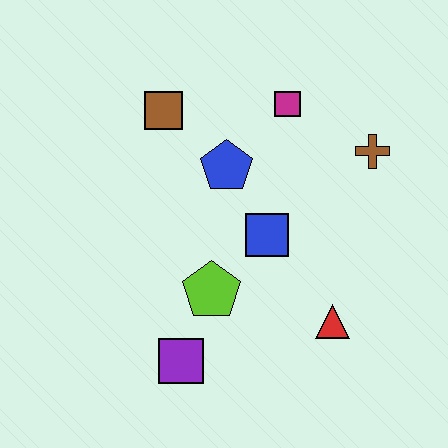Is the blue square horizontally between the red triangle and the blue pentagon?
Yes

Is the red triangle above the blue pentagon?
No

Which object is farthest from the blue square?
The brown square is farthest from the blue square.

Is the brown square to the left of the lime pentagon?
Yes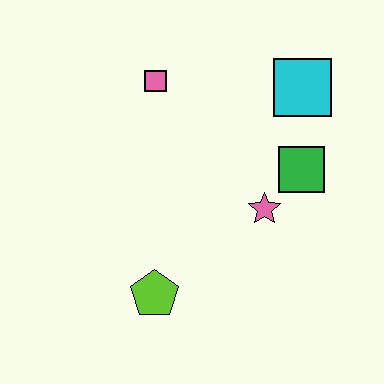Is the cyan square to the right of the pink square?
Yes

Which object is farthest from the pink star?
The pink square is farthest from the pink star.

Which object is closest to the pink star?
The green square is closest to the pink star.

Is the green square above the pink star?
Yes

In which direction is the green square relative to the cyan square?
The green square is below the cyan square.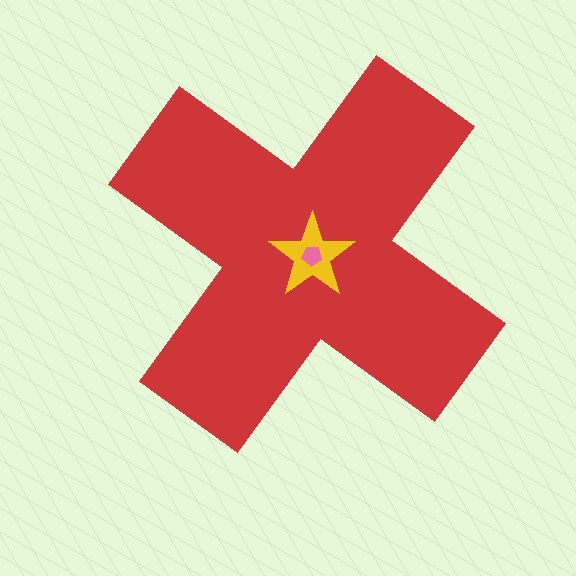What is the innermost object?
The pink pentagon.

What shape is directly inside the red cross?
The yellow star.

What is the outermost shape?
The red cross.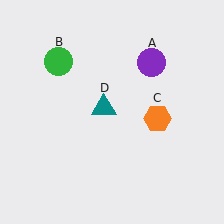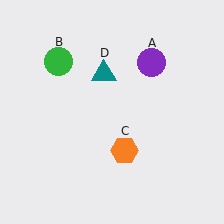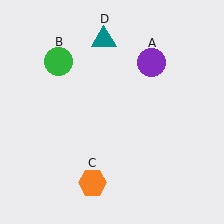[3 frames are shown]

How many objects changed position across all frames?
2 objects changed position: orange hexagon (object C), teal triangle (object D).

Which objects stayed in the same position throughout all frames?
Purple circle (object A) and green circle (object B) remained stationary.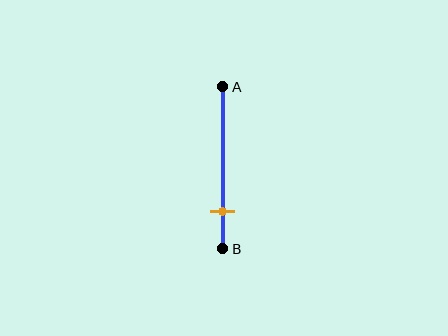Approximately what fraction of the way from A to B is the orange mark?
The orange mark is approximately 75% of the way from A to B.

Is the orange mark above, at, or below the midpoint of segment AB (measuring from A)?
The orange mark is below the midpoint of segment AB.